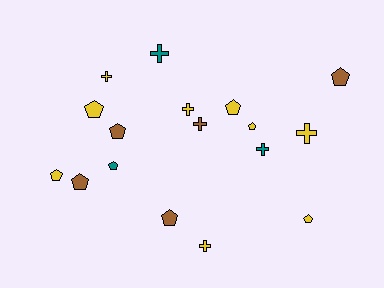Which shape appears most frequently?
Pentagon, with 10 objects.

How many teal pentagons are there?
There is 1 teal pentagon.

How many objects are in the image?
There are 17 objects.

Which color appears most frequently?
Yellow, with 9 objects.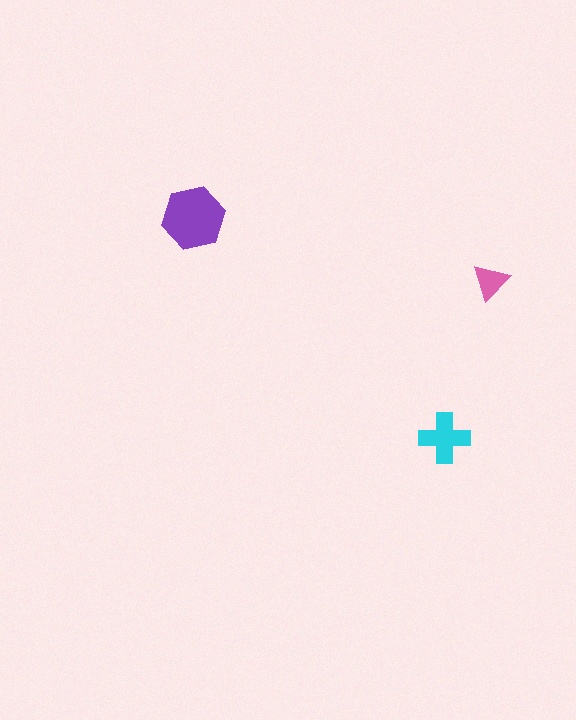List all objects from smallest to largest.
The pink triangle, the cyan cross, the purple hexagon.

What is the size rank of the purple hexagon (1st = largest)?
1st.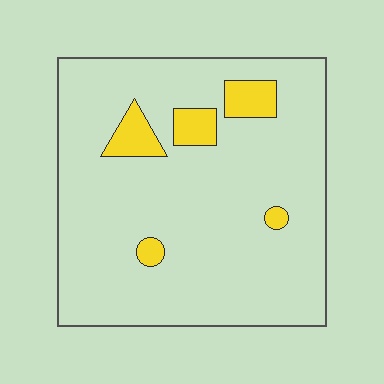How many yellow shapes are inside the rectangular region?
5.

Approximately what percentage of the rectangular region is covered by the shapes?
Approximately 10%.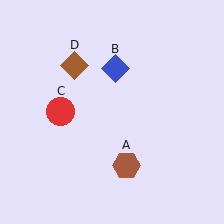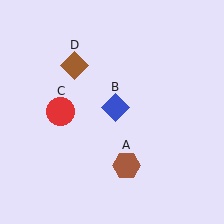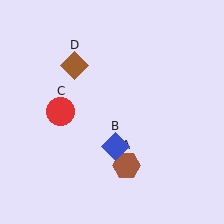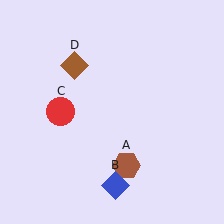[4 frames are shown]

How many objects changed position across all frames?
1 object changed position: blue diamond (object B).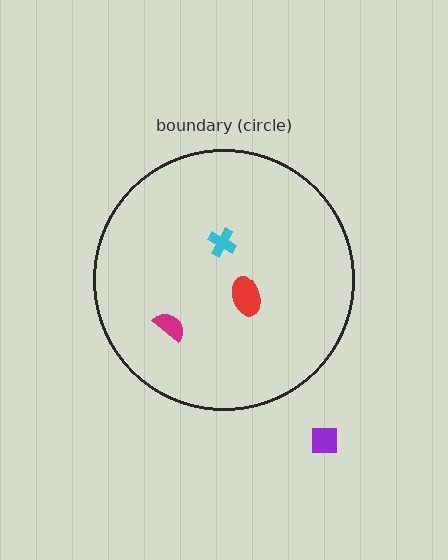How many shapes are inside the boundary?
3 inside, 1 outside.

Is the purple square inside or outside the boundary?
Outside.